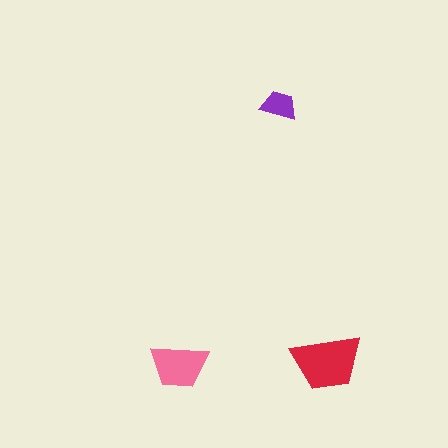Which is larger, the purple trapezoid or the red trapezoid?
The red one.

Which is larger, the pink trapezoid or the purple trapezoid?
The pink one.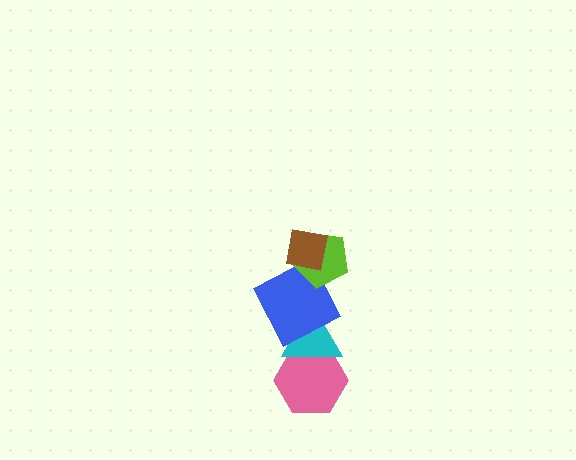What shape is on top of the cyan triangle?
The blue square is on top of the cyan triangle.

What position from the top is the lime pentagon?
The lime pentagon is 2nd from the top.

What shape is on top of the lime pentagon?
The brown square is on top of the lime pentagon.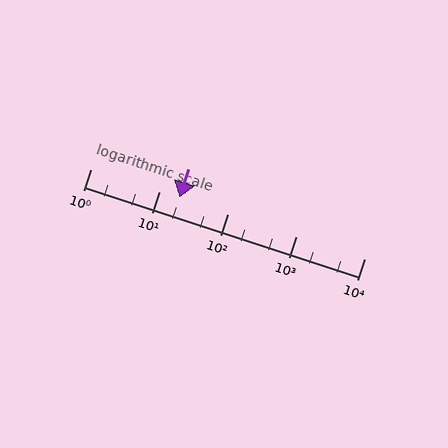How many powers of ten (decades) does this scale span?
The scale spans 4 decades, from 1 to 10000.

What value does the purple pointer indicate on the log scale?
The pointer indicates approximately 20.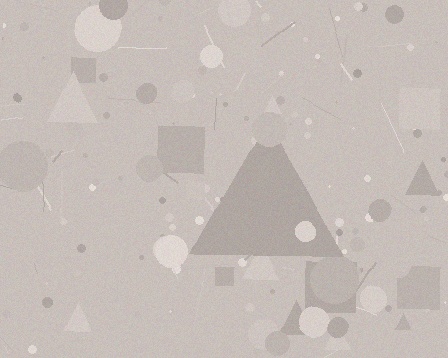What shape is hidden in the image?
A triangle is hidden in the image.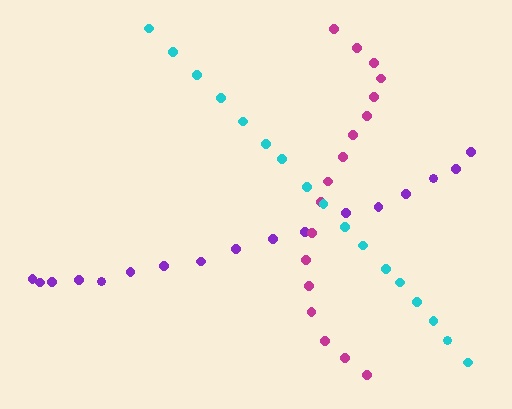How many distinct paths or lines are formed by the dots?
There are 3 distinct paths.